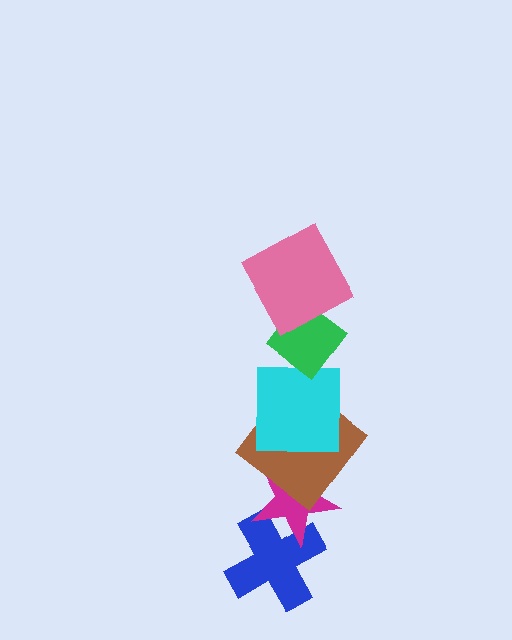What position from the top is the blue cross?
The blue cross is 6th from the top.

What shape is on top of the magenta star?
The brown diamond is on top of the magenta star.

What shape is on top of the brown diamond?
The cyan square is on top of the brown diamond.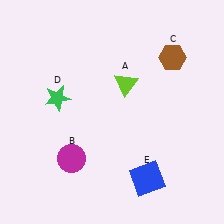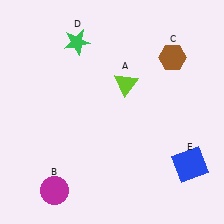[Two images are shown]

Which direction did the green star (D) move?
The green star (D) moved up.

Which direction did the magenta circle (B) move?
The magenta circle (B) moved down.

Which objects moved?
The objects that moved are: the magenta circle (B), the green star (D), the blue square (E).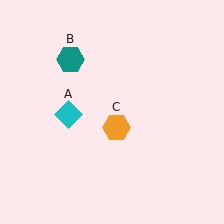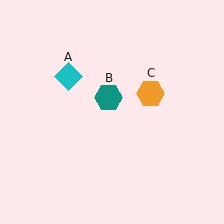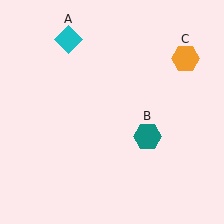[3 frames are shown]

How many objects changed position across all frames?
3 objects changed position: cyan diamond (object A), teal hexagon (object B), orange hexagon (object C).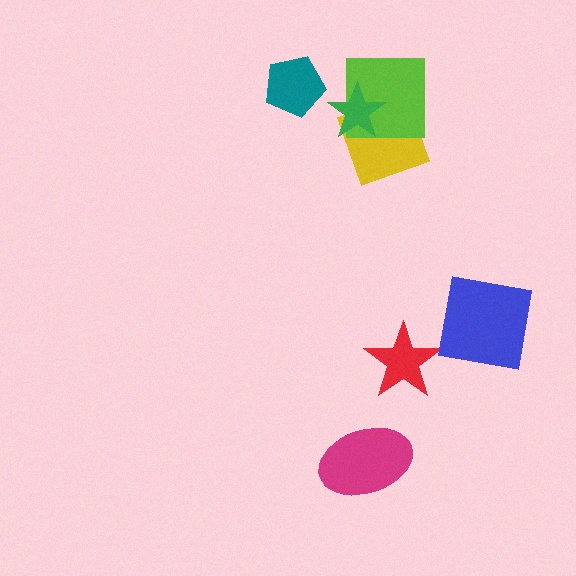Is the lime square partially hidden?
Yes, it is partially covered by another shape.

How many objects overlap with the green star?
2 objects overlap with the green star.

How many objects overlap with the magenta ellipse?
0 objects overlap with the magenta ellipse.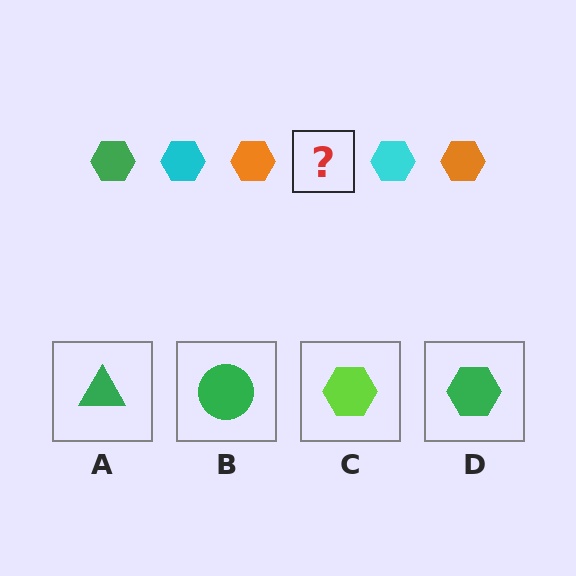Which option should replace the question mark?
Option D.